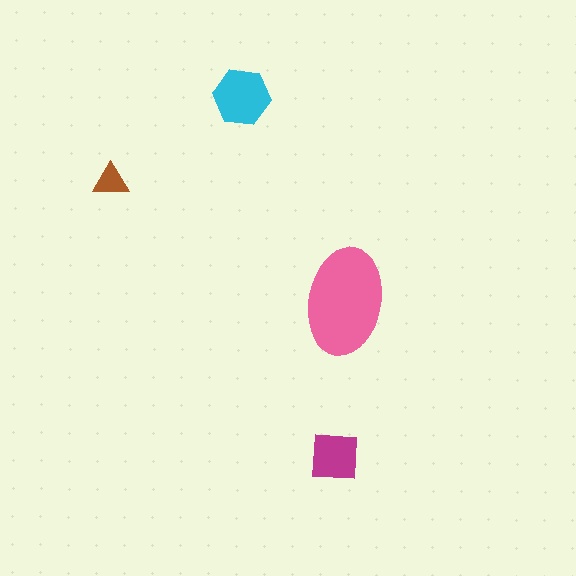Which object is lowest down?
The magenta square is bottommost.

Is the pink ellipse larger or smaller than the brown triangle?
Larger.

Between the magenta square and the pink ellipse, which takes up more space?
The pink ellipse.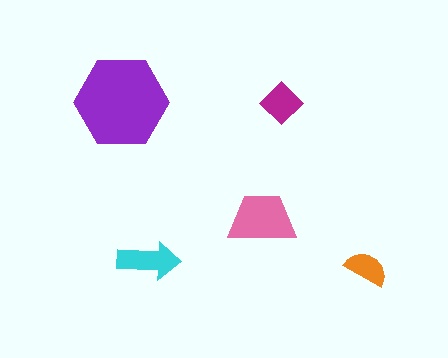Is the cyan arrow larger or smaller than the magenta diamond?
Larger.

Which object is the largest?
The purple hexagon.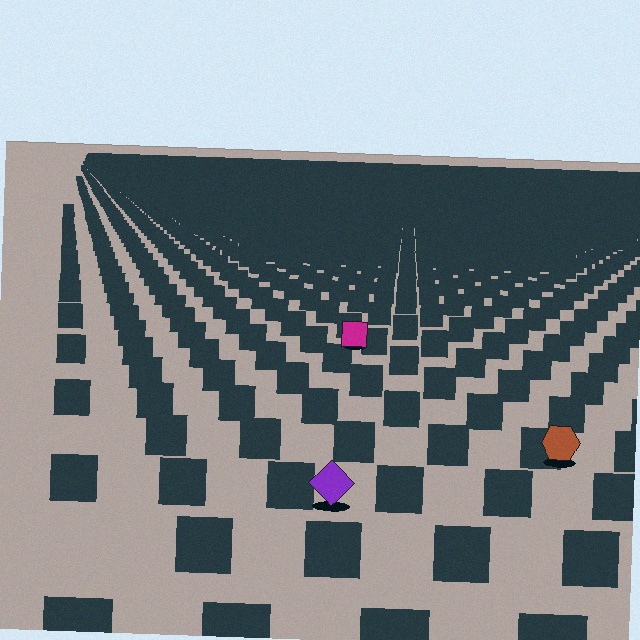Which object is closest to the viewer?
The purple diamond is closest. The texture marks near it are larger and more spread out.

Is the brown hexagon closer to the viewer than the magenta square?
Yes. The brown hexagon is closer — you can tell from the texture gradient: the ground texture is coarser near it.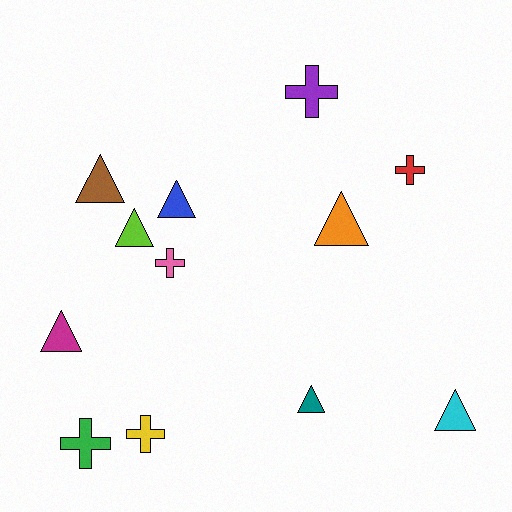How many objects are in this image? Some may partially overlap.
There are 12 objects.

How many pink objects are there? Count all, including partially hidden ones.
There is 1 pink object.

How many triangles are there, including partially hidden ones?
There are 7 triangles.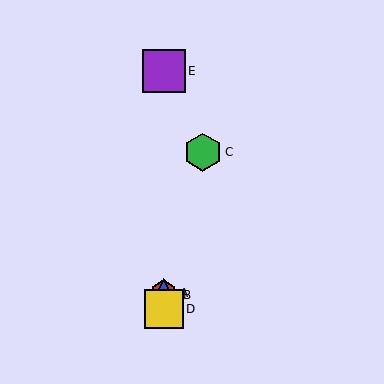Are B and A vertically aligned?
Yes, both are at x≈164.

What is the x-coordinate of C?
Object C is at x≈203.